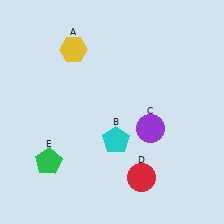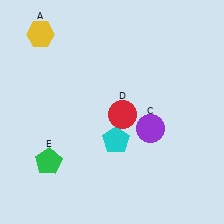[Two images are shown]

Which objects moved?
The objects that moved are: the yellow hexagon (A), the red circle (D).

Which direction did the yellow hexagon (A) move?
The yellow hexagon (A) moved left.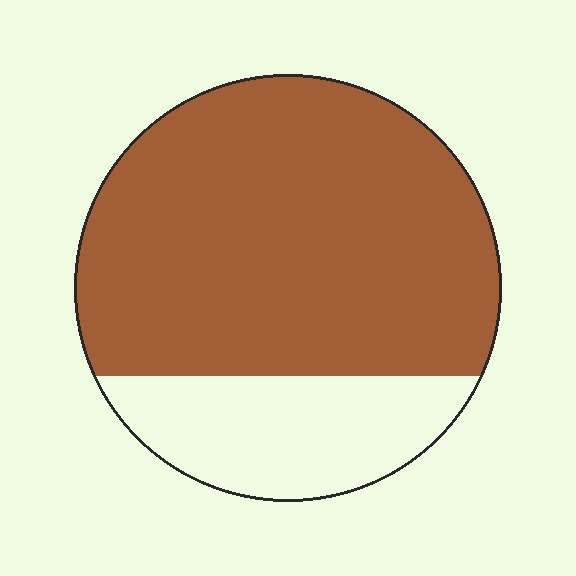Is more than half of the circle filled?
Yes.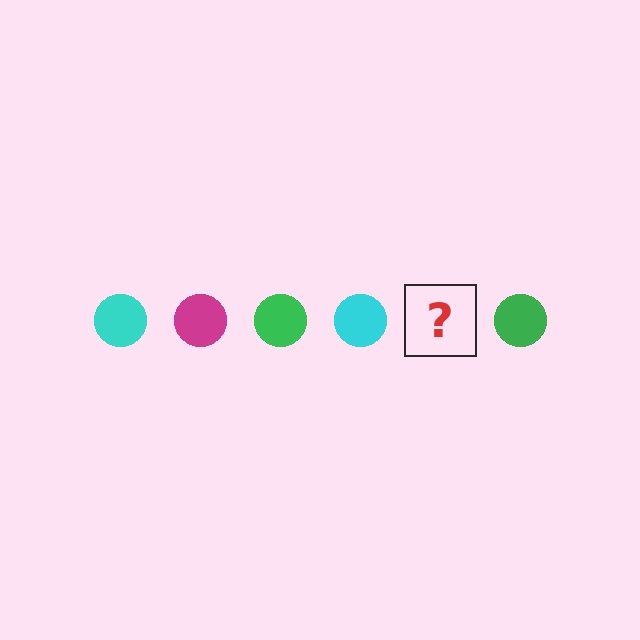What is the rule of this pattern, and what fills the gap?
The rule is that the pattern cycles through cyan, magenta, green circles. The gap should be filled with a magenta circle.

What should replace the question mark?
The question mark should be replaced with a magenta circle.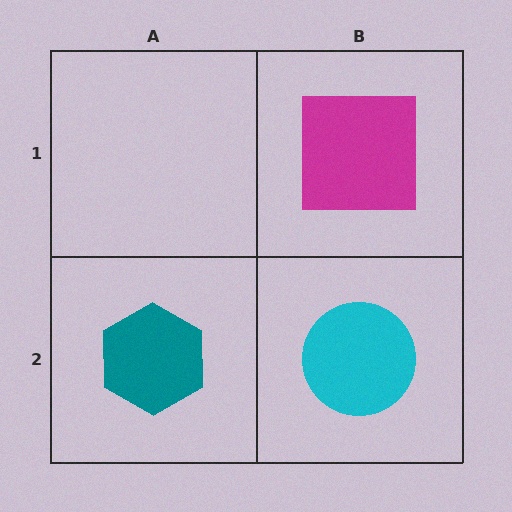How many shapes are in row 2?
2 shapes.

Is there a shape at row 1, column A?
No, that cell is empty.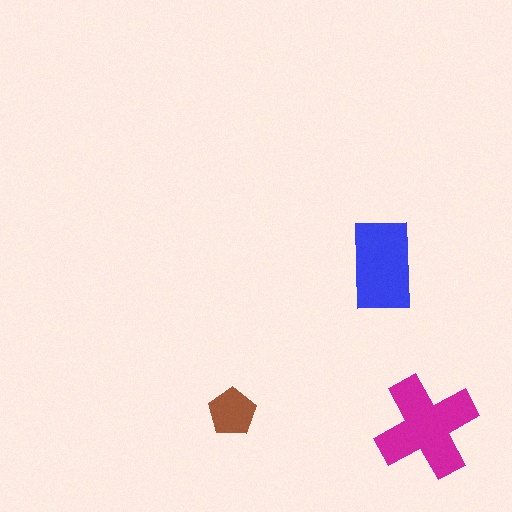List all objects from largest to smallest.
The magenta cross, the blue rectangle, the brown pentagon.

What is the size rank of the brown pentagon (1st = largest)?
3rd.